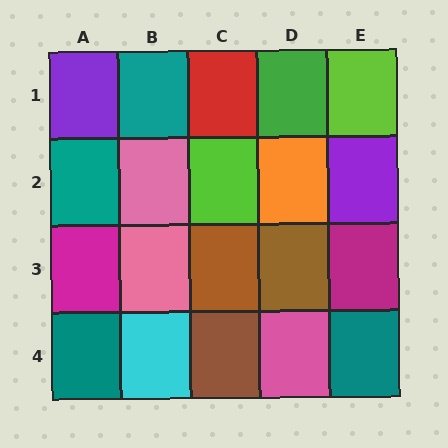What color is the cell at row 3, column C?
Brown.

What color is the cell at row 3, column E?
Magenta.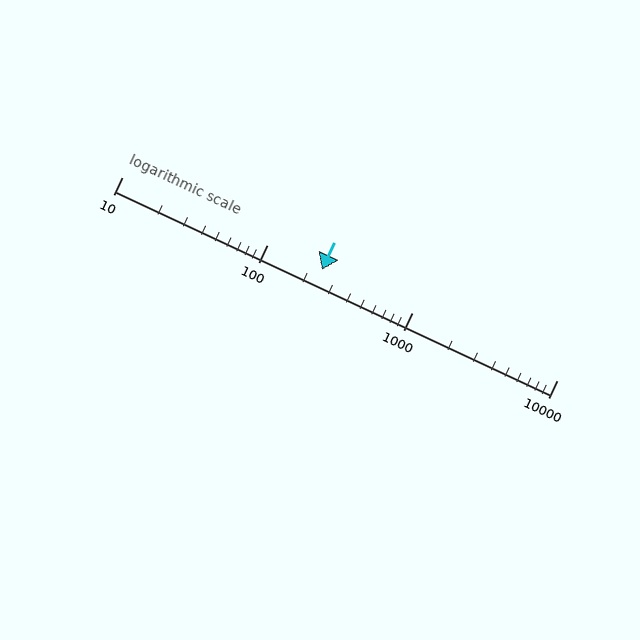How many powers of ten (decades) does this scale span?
The scale spans 3 decades, from 10 to 10000.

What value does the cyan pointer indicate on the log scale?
The pointer indicates approximately 240.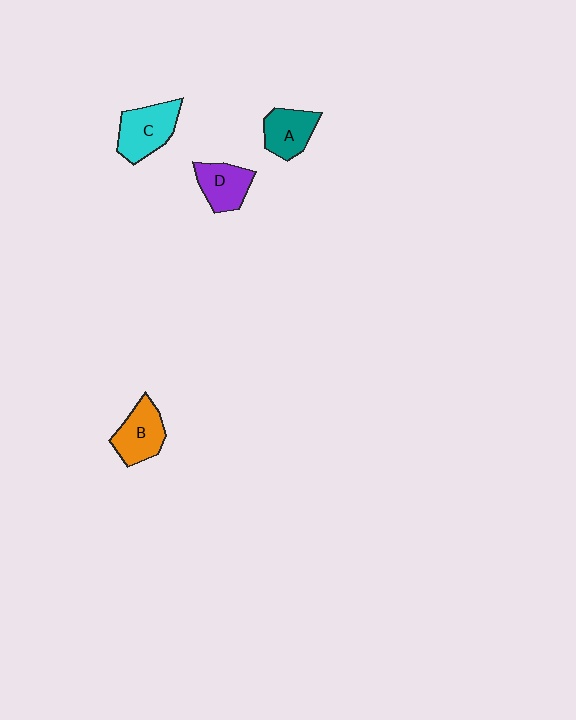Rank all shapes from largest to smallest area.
From largest to smallest: C (cyan), B (orange), A (teal), D (purple).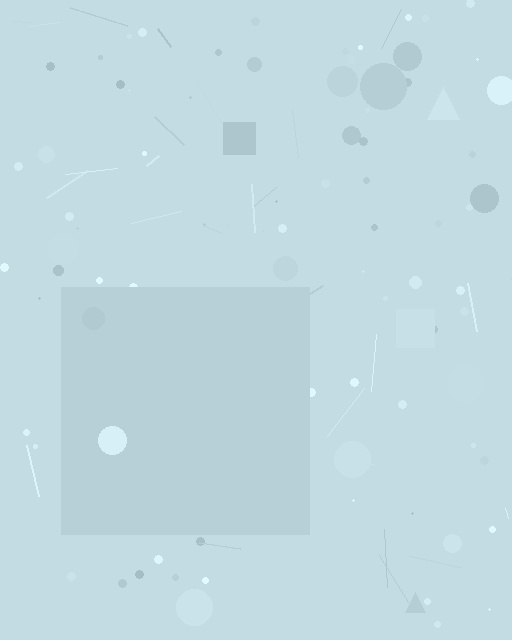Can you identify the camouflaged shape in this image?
The camouflaged shape is a square.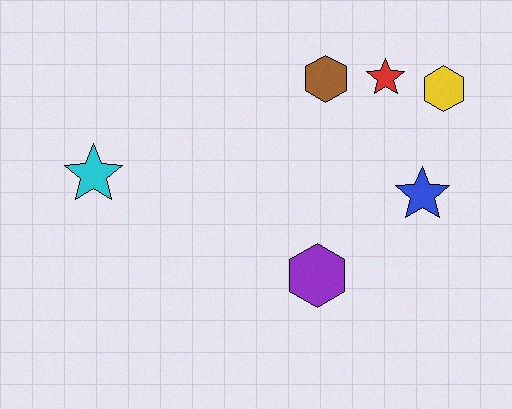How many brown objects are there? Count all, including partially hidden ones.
There is 1 brown object.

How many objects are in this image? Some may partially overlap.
There are 6 objects.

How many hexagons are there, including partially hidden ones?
There are 3 hexagons.